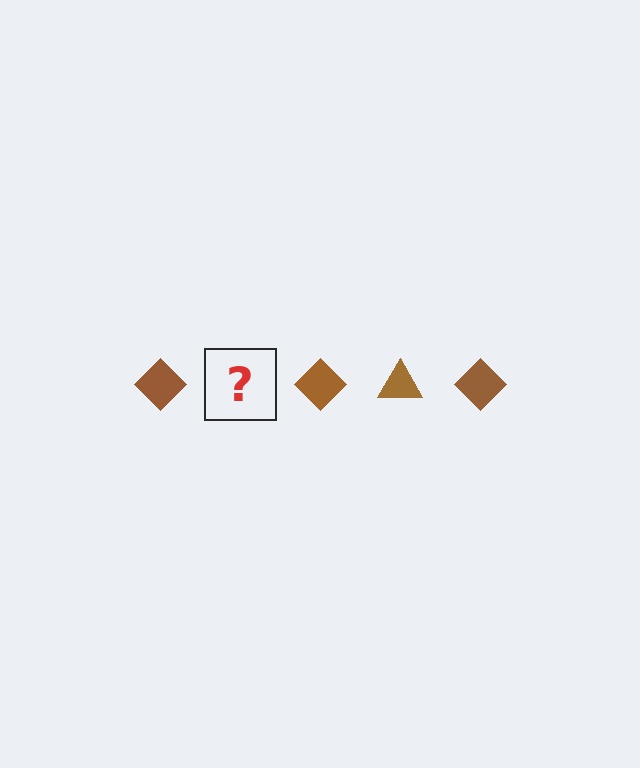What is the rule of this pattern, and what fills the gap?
The rule is that the pattern cycles through diamond, triangle shapes in brown. The gap should be filled with a brown triangle.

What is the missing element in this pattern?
The missing element is a brown triangle.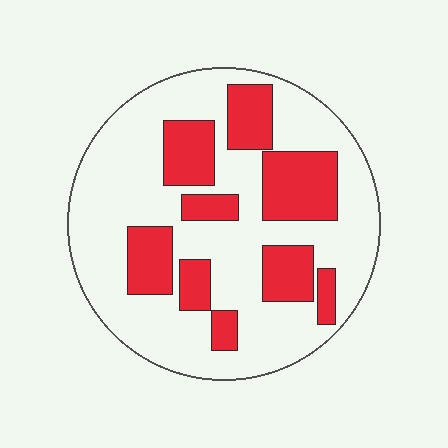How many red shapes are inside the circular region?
9.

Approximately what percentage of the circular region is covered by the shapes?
Approximately 30%.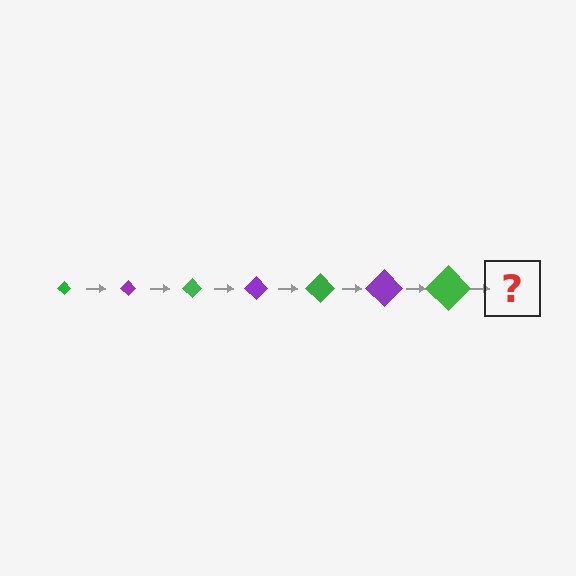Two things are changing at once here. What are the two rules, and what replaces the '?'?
The two rules are that the diamond grows larger each step and the color cycles through green and purple. The '?' should be a purple diamond, larger than the previous one.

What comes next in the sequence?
The next element should be a purple diamond, larger than the previous one.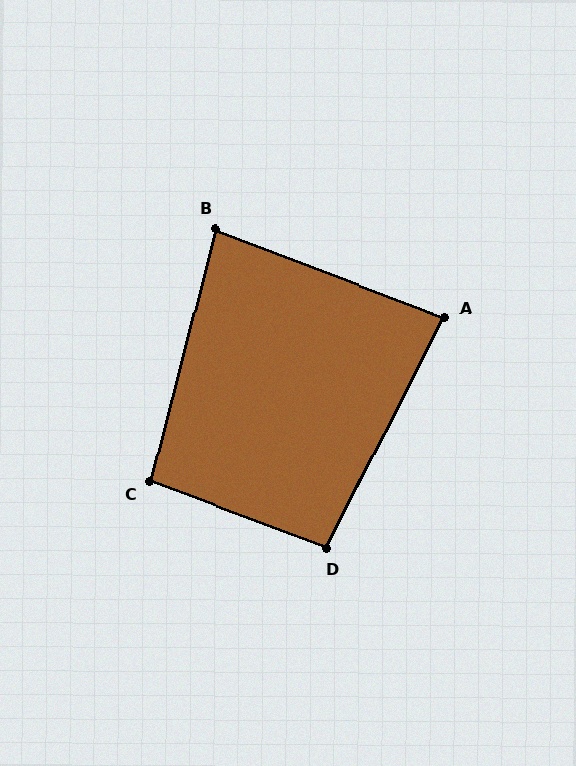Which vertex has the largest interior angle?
D, at approximately 97 degrees.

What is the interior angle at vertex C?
Approximately 96 degrees (obtuse).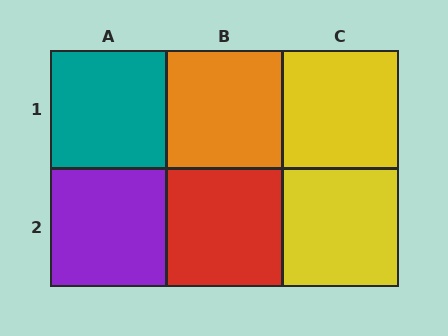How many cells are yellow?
2 cells are yellow.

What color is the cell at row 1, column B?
Orange.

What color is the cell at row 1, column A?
Teal.